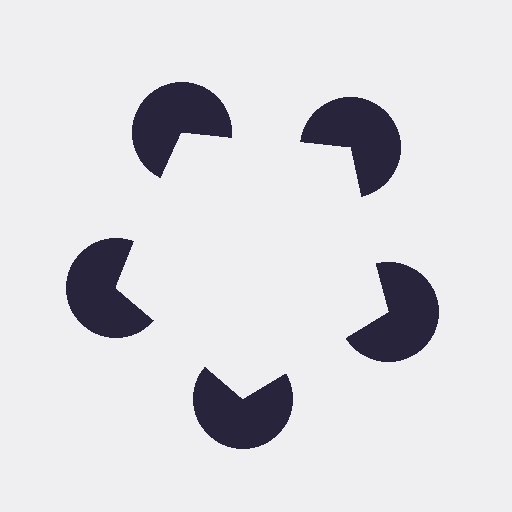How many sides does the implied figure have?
5 sides.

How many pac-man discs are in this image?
There are 5 — one at each vertex of the illusory pentagon.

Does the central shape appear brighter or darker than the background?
It typically appears slightly brighter than the background, even though no actual brightness change is drawn.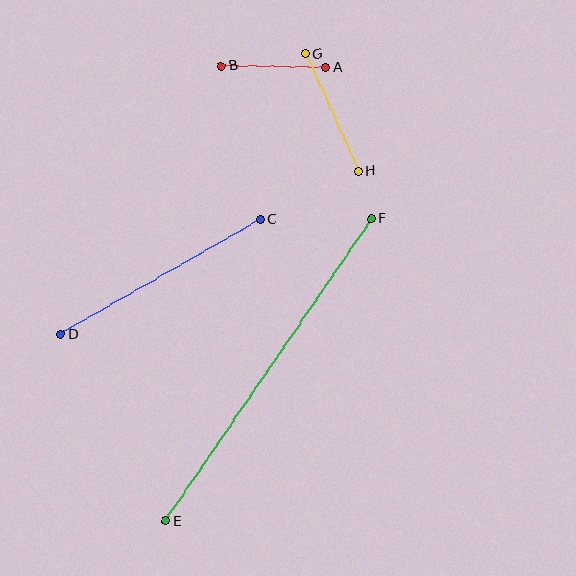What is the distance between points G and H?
The distance is approximately 129 pixels.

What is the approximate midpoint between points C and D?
The midpoint is at approximately (160, 277) pixels.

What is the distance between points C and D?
The distance is approximately 231 pixels.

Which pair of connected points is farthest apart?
Points E and F are farthest apart.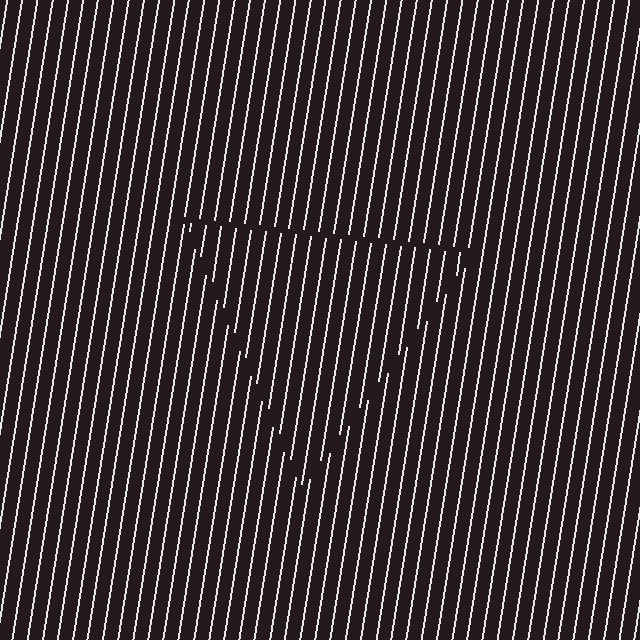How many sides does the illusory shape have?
3 sides — the line-ends trace a triangle.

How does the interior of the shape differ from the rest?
The interior of the shape contains the same grating, shifted by half a period — the contour is defined by the phase discontinuity where line-ends from the inner and outer gratings abut.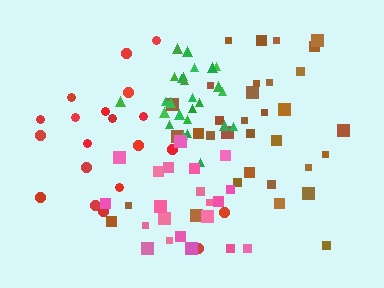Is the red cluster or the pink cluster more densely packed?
Pink.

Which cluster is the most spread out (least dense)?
Red.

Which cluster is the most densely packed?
Green.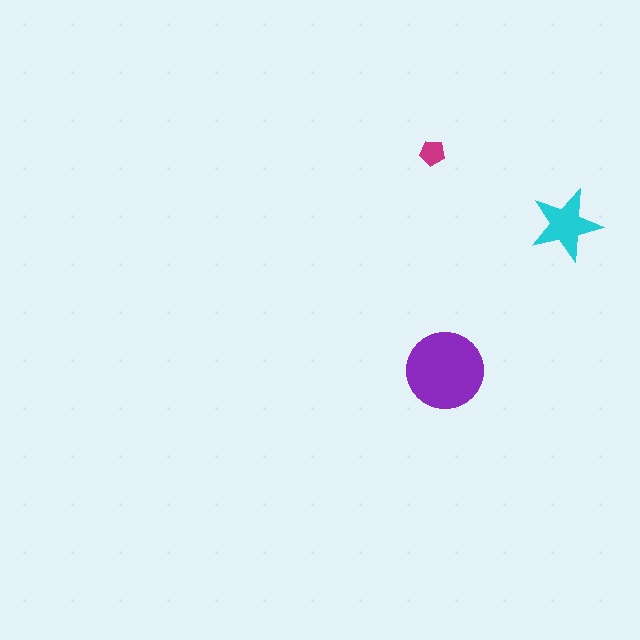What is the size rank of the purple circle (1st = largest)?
1st.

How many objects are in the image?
There are 3 objects in the image.